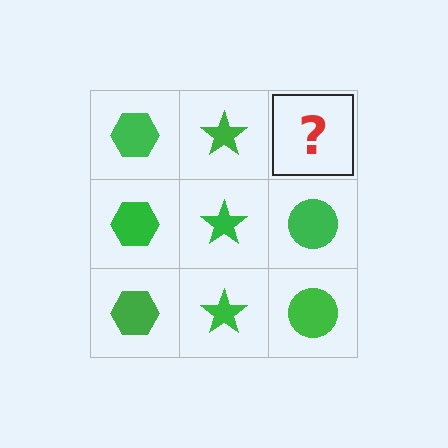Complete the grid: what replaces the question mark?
The question mark should be replaced with a green circle.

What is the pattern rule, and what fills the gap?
The rule is that each column has a consistent shape. The gap should be filled with a green circle.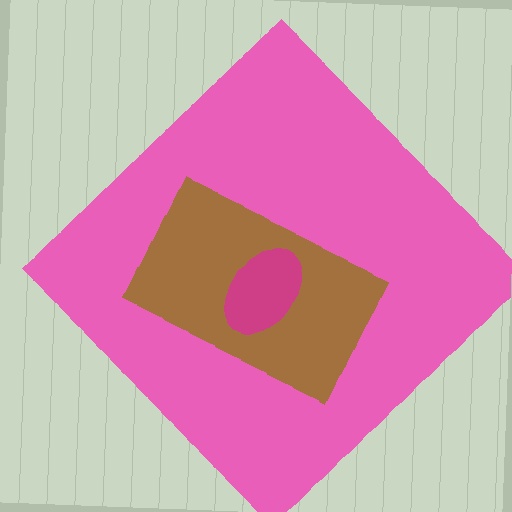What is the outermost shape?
The pink diamond.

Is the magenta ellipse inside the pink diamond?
Yes.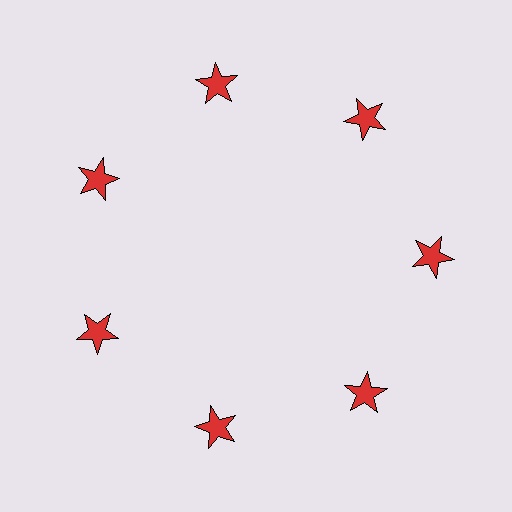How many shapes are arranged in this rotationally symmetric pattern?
There are 7 shapes, arranged in 7 groups of 1.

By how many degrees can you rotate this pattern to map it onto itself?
The pattern maps onto itself every 51 degrees of rotation.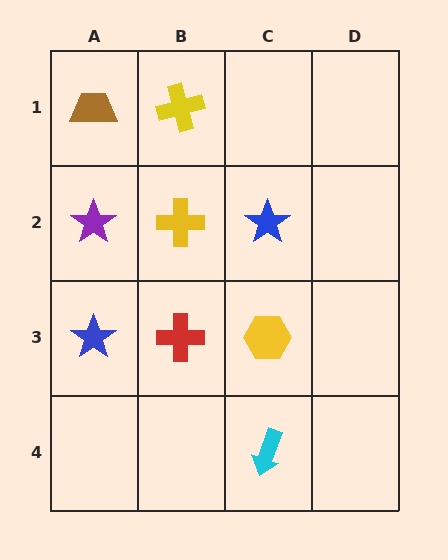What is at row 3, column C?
A yellow hexagon.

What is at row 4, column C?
A cyan arrow.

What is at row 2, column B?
A yellow cross.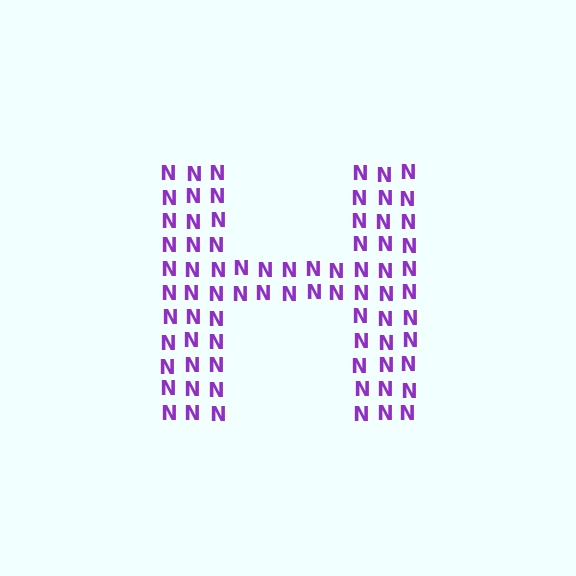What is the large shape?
The large shape is the letter H.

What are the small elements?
The small elements are letter N's.